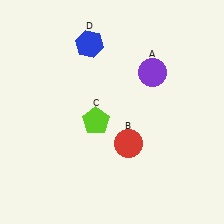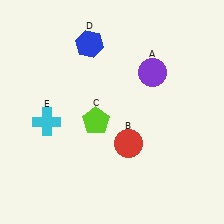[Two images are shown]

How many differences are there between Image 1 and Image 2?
There is 1 difference between the two images.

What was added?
A cyan cross (E) was added in Image 2.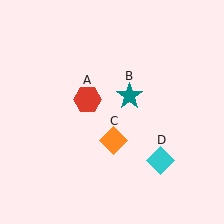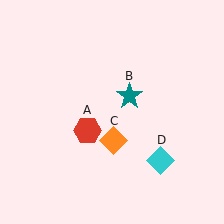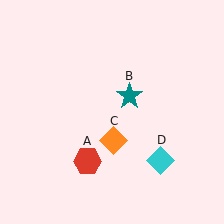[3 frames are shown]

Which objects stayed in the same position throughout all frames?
Teal star (object B) and orange diamond (object C) and cyan diamond (object D) remained stationary.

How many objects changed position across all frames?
1 object changed position: red hexagon (object A).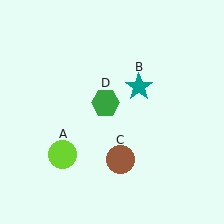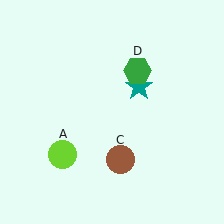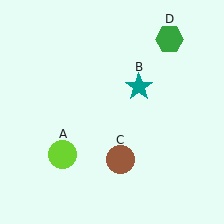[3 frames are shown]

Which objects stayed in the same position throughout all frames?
Lime circle (object A) and teal star (object B) and brown circle (object C) remained stationary.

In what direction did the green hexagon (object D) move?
The green hexagon (object D) moved up and to the right.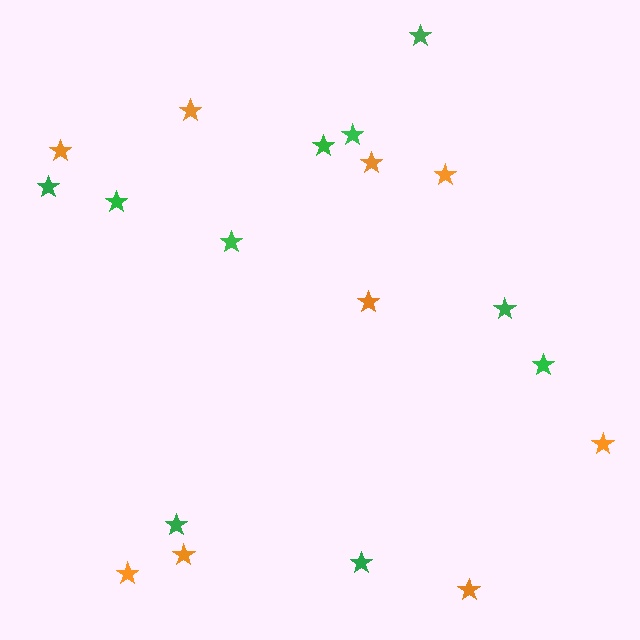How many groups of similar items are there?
There are 2 groups: one group of green stars (10) and one group of orange stars (9).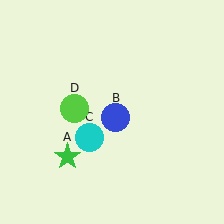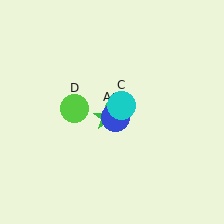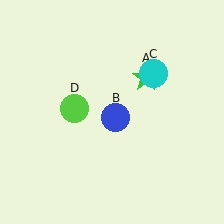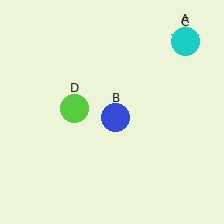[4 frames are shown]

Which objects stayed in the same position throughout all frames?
Blue circle (object B) and lime circle (object D) remained stationary.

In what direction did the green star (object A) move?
The green star (object A) moved up and to the right.